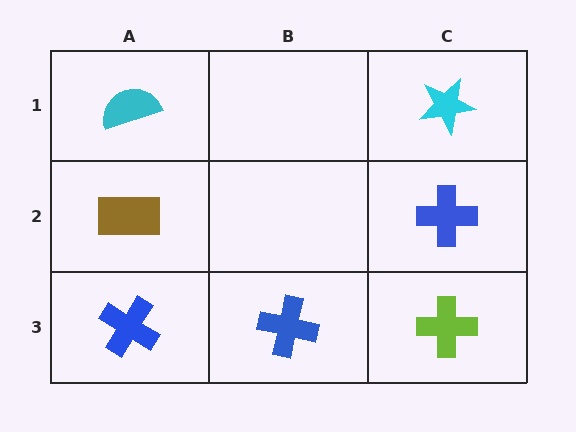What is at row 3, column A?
A blue cross.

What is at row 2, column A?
A brown rectangle.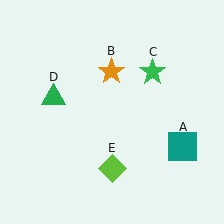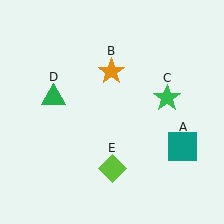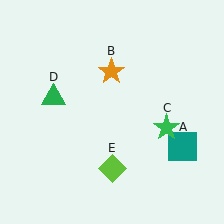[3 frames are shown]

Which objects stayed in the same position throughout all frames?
Teal square (object A) and orange star (object B) and green triangle (object D) and lime diamond (object E) remained stationary.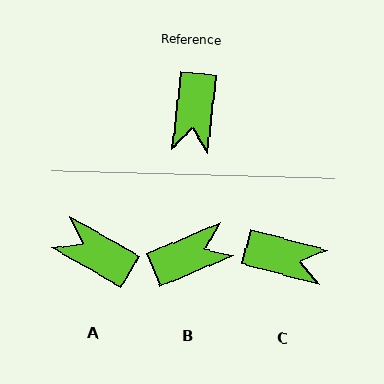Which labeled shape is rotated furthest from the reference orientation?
B, about 119 degrees away.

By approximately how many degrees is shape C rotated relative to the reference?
Approximately 82 degrees counter-clockwise.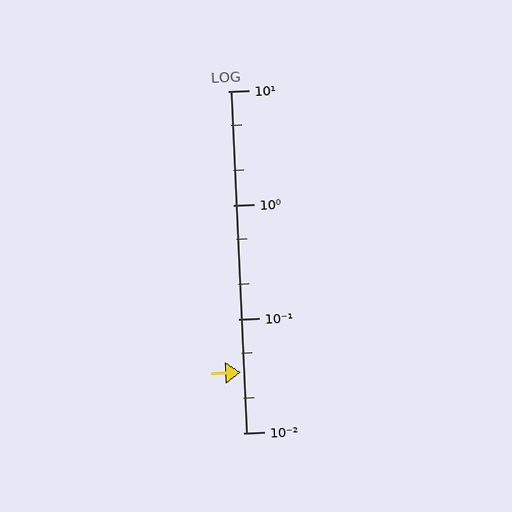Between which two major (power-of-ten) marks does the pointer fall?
The pointer is between 0.01 and 0.1.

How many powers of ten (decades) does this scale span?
The scale spans 3 decades, from 0.01 to 10.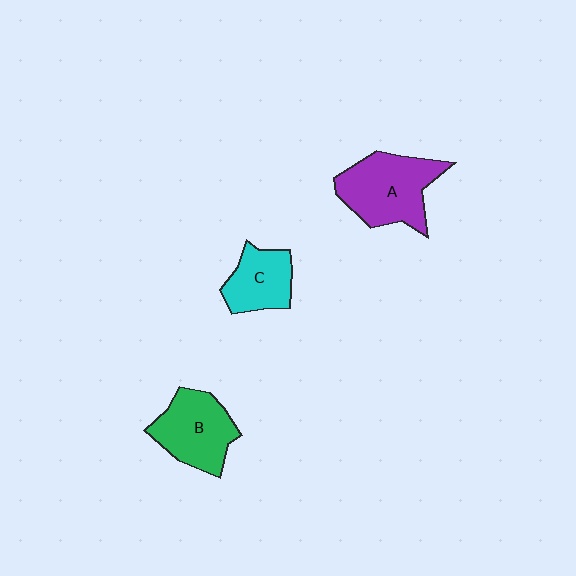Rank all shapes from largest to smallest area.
From largest to smallest: A (purple), B (green), C (cyan).